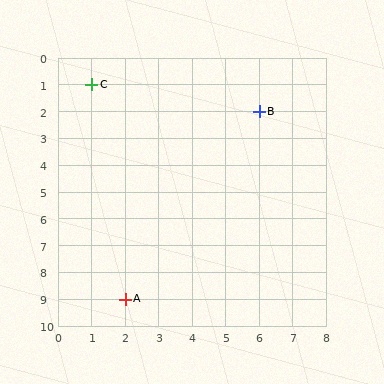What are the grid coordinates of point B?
Point B is at grid coordinates (6, 2).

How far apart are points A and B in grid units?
Points A and B are 4 columns and 7 rows apart (about 8.1 grid units diagonally).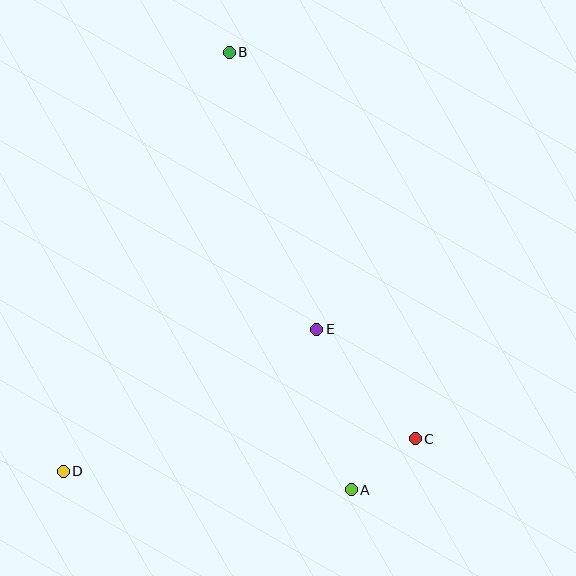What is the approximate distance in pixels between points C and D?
The distance between C and D is approximately 354 pixels.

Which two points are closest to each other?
Points A and C are closest to each other.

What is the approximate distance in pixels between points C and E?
The distance between C and E is approximately 147 pixels.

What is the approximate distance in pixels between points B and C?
The distance between B and C is approximately 429 pixels.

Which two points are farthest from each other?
Points A and B are farthest from each other.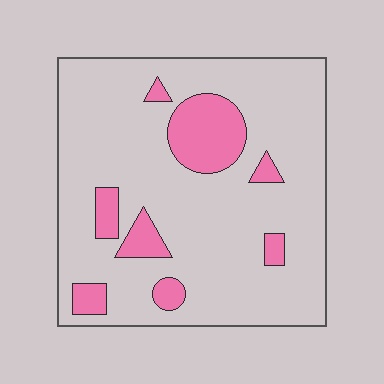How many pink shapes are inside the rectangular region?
8.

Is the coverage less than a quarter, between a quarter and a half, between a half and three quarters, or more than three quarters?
Less than a quarter.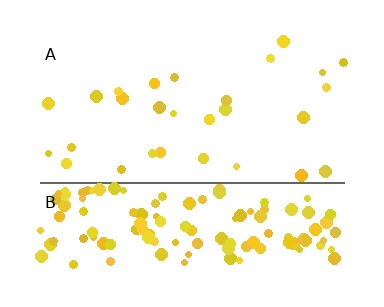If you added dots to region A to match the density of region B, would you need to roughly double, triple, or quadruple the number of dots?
Approximately quadruple.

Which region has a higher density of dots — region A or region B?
B (the bottom).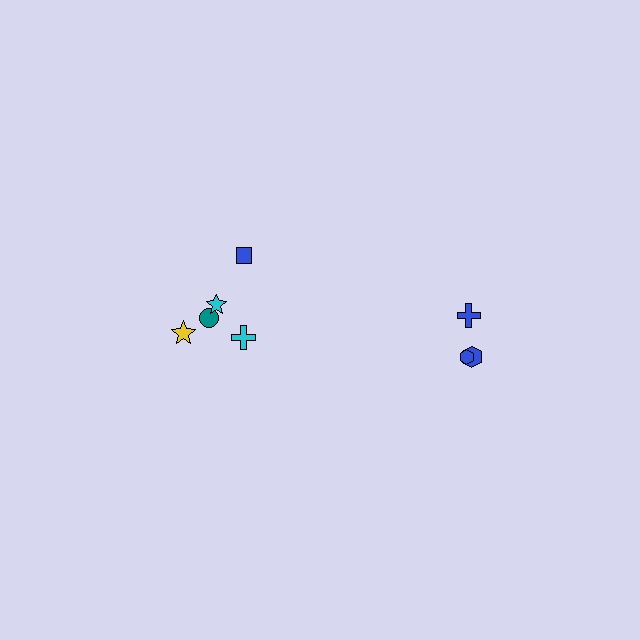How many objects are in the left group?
There are 5 objects.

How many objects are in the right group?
There are 3 objects.